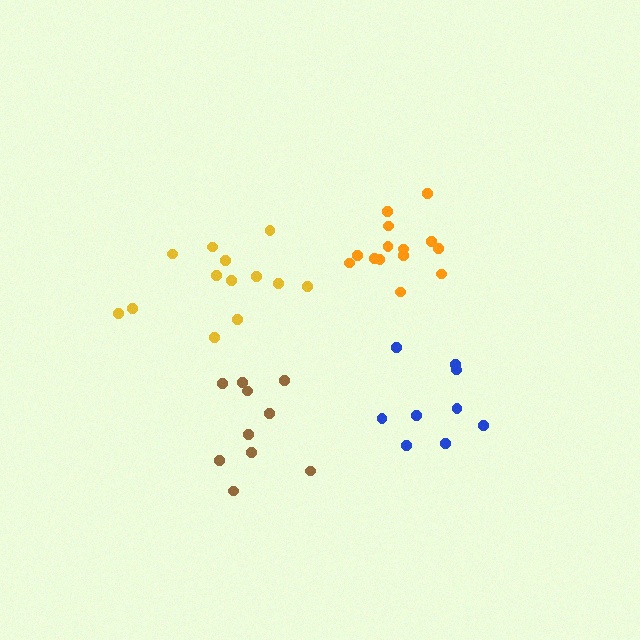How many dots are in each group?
Group 1: 13 dots, Group 2: 10 dots, Group 3: 14 dots, Group 4: 9 dots (46 total).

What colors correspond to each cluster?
The clusters are colored: yellow, brown, orange, blue.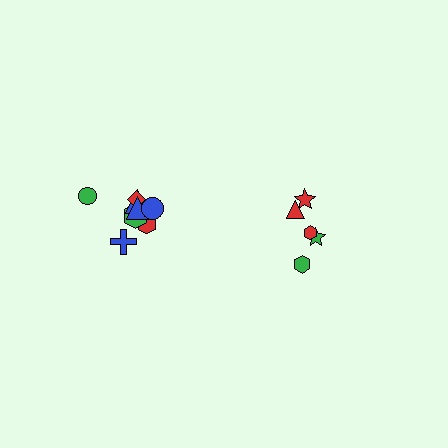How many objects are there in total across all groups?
There are 13 objects.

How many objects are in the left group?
There are 8 objects.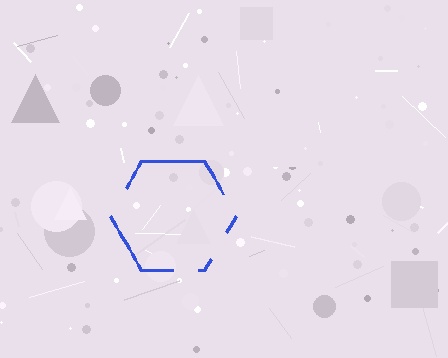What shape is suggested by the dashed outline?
The dashed outline suggests a hexagon.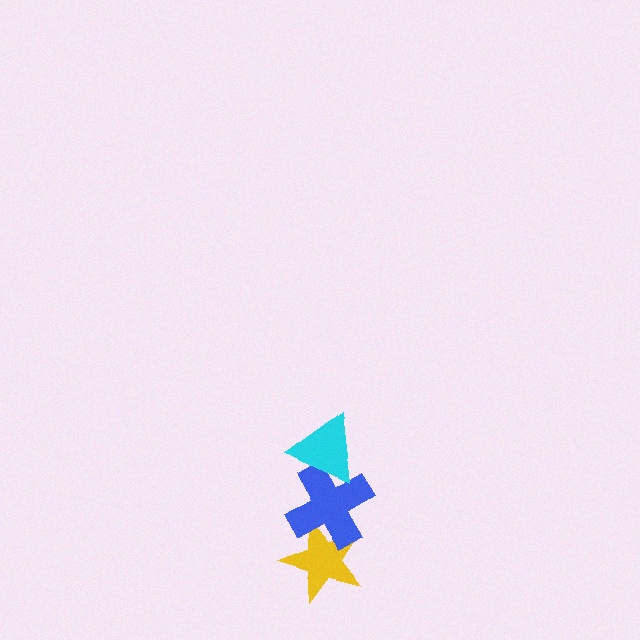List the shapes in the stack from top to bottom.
From top to bottom: the cyan triangle, the blue cross, the yellow star.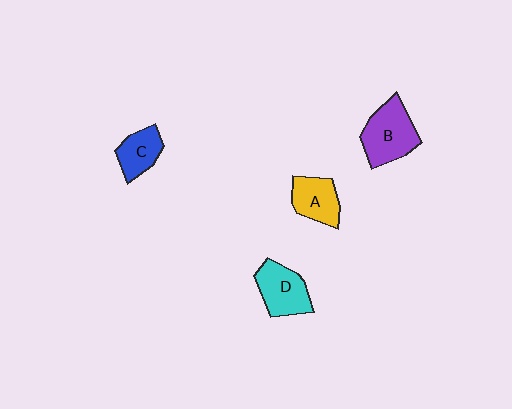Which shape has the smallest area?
Shape C (blue).